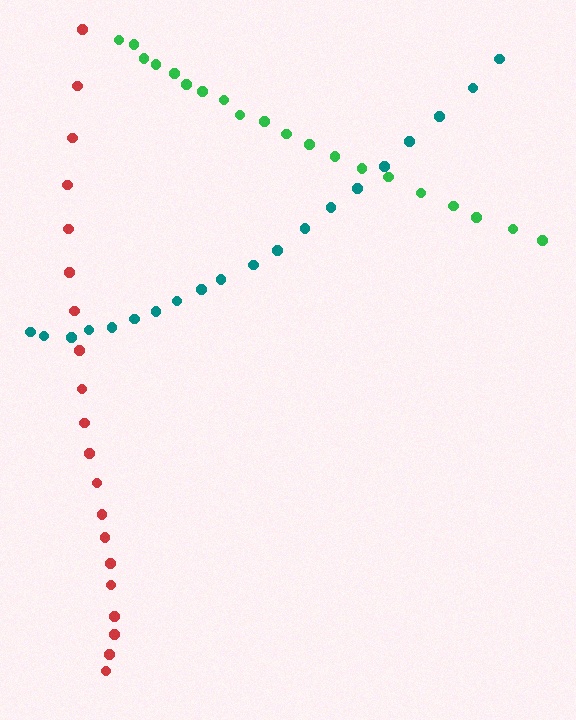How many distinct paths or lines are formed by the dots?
There are 3 distinct paths.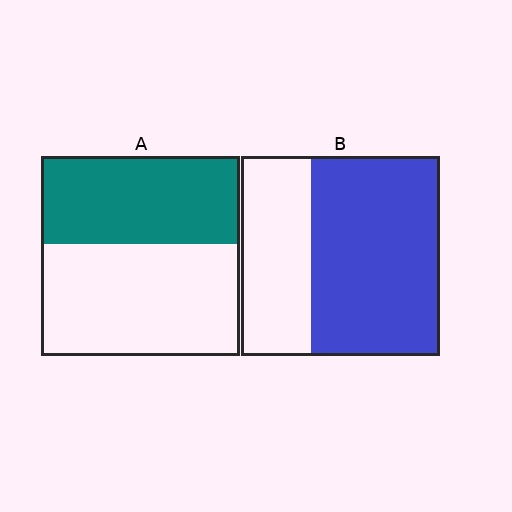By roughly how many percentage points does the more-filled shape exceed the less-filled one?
By roughly 20 percentage points (B over A).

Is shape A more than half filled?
No.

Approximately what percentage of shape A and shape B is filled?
A is approximately 45% and B is approximately 65%.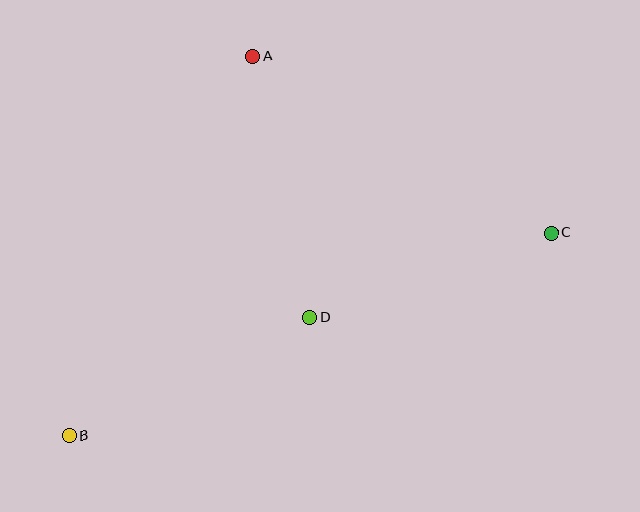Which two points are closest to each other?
Points C and D are closest to each other.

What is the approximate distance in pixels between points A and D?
The distance between A and D is approximately 268 pixels.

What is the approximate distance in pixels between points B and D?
The distance between B and D is approximately 267 pixels.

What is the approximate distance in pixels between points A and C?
The distance between A and C is approximately 347 pixels.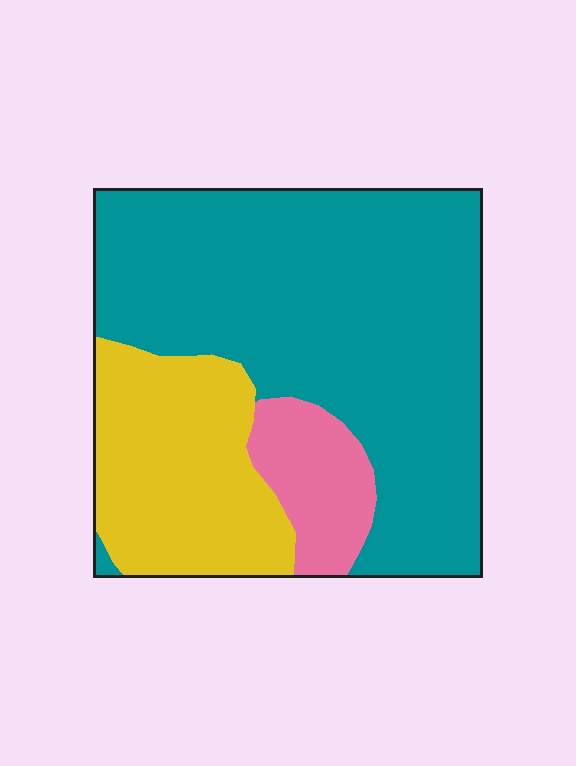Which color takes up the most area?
Teal, at roughly 65%.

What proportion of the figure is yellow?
Yellow covers around 25% of the figure.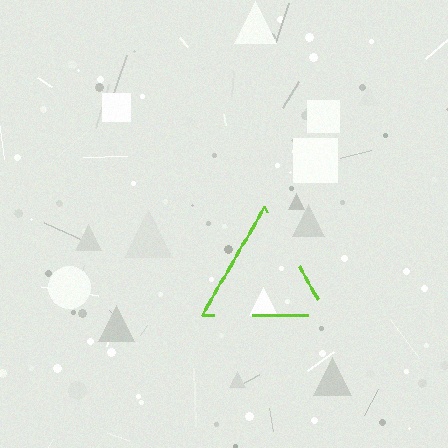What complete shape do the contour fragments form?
The contour fragments form a triangle.